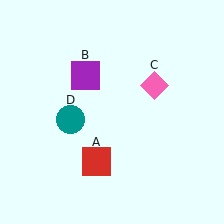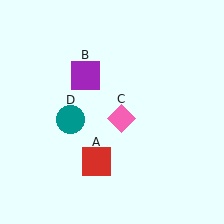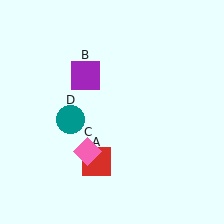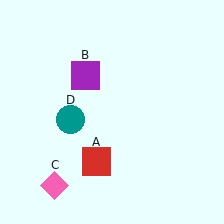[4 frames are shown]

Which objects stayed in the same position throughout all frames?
Red square (object A) and purple square (object B) and teal circle (object D) remained stationary.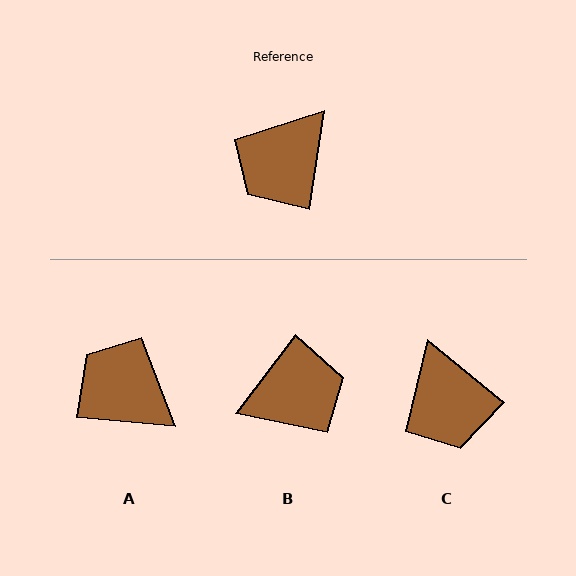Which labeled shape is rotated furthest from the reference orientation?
B, about 151 degrees away.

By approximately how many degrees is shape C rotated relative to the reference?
Approximately 59 degrees counter-clockwise.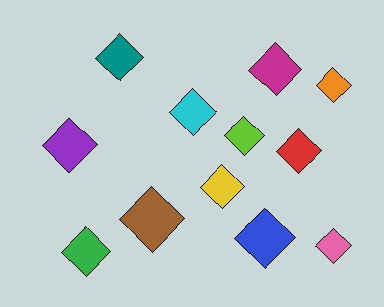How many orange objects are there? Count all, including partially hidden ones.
There is 1 orange object.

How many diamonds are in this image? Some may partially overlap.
There are 12 diamonds.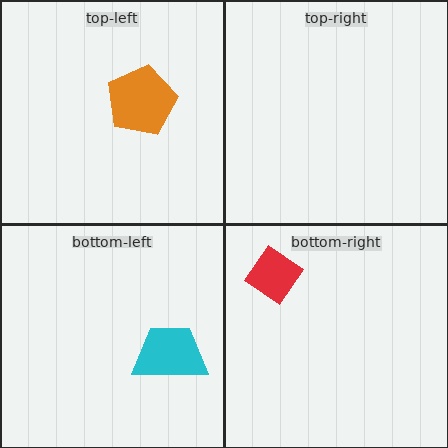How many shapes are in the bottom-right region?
1.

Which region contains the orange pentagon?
The top-left region.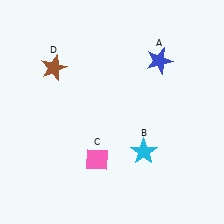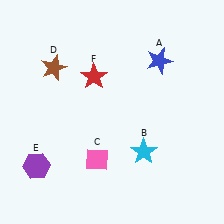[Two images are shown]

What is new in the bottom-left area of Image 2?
A purple hexagon (E) was added in the bottom-left area of Image 2.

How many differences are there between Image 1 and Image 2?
There are 2 differences between the two images.